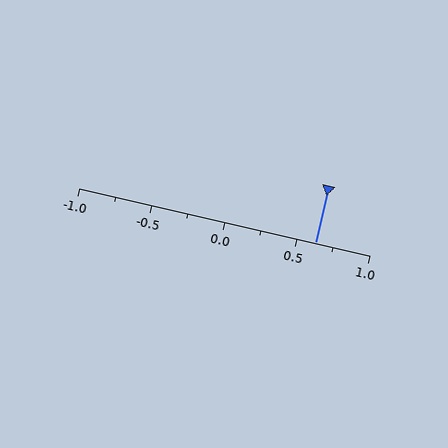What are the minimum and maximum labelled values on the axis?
The axis runs from -1.0 to 1.0.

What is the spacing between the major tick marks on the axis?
The major ticks are spaced 0.5 apart.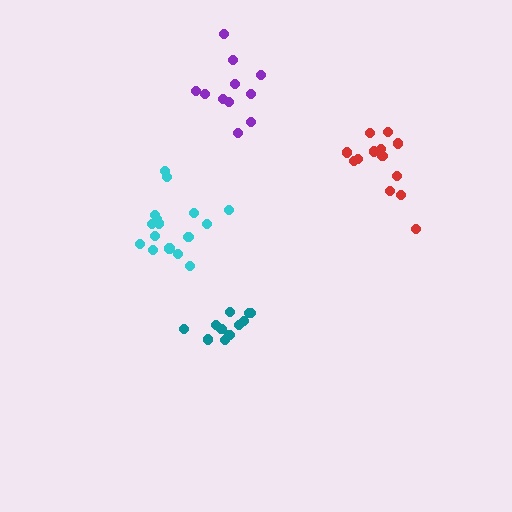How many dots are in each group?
Group 1: 16 dots, Group 2: 11 dots, Group 3: 13 dots, Group 4: 11 dots (51 total).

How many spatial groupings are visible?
There are 4 spatial groupings.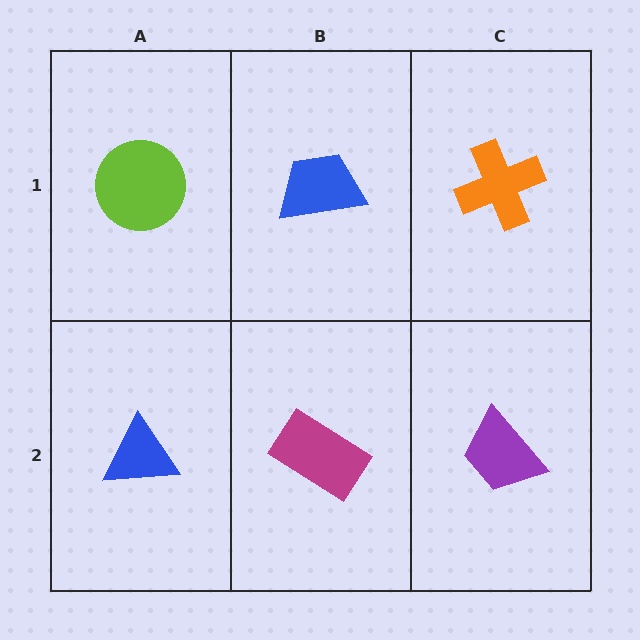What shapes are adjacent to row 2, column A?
A lime circle (row 1, column A), a magenta rectangle (row 2, column B).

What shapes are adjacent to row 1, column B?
A magenta rectangle (row 2, column B), a lime circle (row 1, column A), an orange cross (row 1, column C).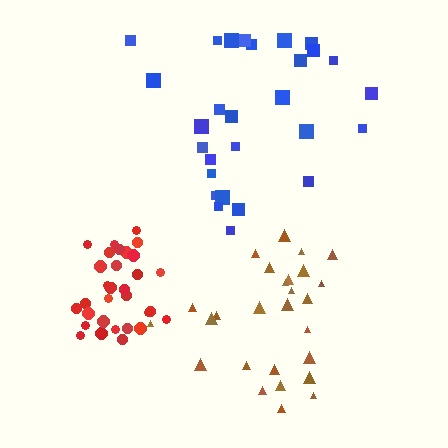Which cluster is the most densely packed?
Red.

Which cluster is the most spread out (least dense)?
Blue.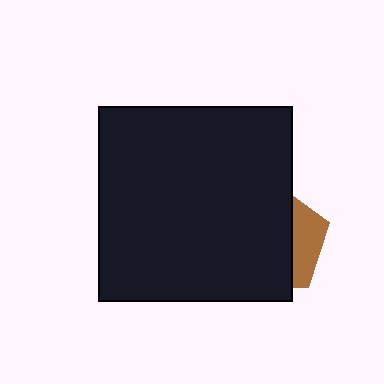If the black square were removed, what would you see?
You would see the complete brown pentagon.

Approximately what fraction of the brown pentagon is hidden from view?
Roughly 73% of the brown pentagon is hidden behind the black square.